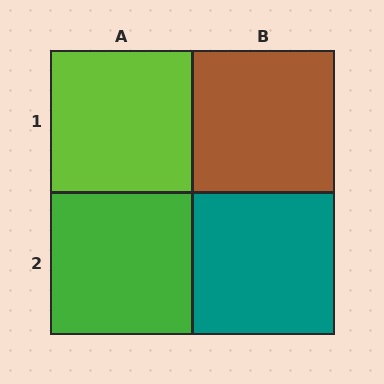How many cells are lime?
1 cell is lime.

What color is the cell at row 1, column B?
Brown.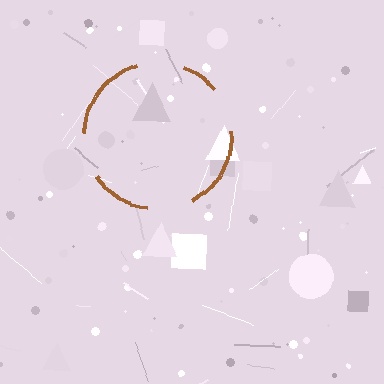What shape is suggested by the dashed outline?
The dashed outline suggests a circle.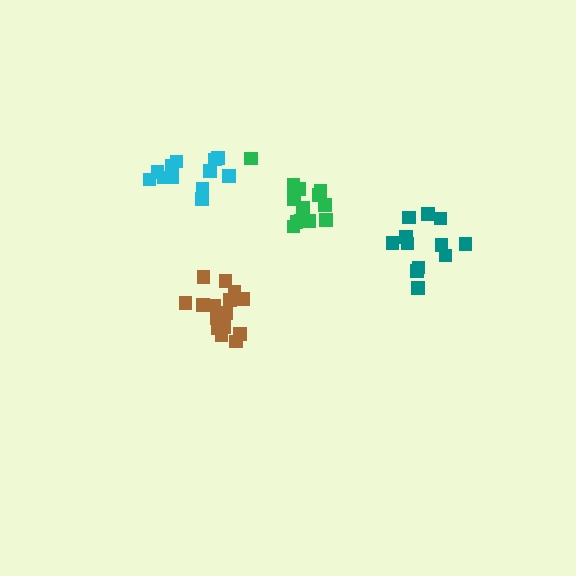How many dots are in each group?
Group 1: 12 dots, Group 2: 13 dots, Group 3: 12 dots, Group 4: 15 dots (52 total).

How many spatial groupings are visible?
There are 4 spatial groupings.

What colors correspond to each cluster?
The clusters are colored: cyan, green, teal, brown.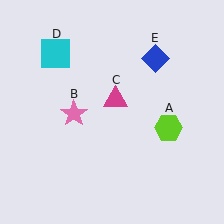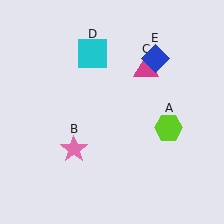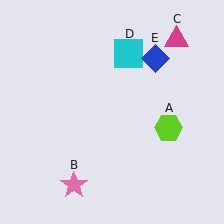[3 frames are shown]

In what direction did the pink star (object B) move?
The pink star (object B) moved down.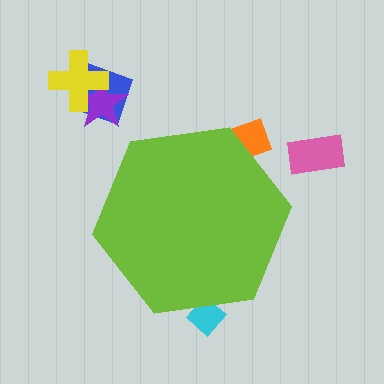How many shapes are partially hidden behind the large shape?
2 shapes are partially hidden.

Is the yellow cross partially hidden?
No, the yellow cross is fully visible.